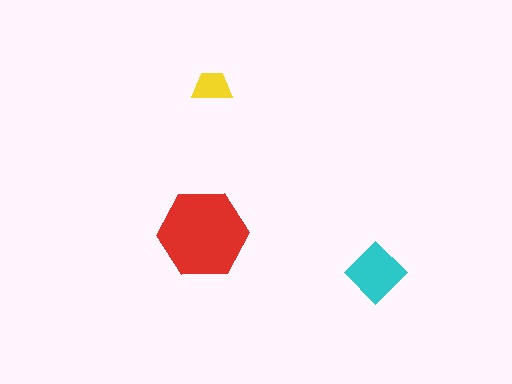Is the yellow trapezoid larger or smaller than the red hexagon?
Smaller.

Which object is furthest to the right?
The cyan diamond is rightmost.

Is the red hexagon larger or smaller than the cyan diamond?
Larger.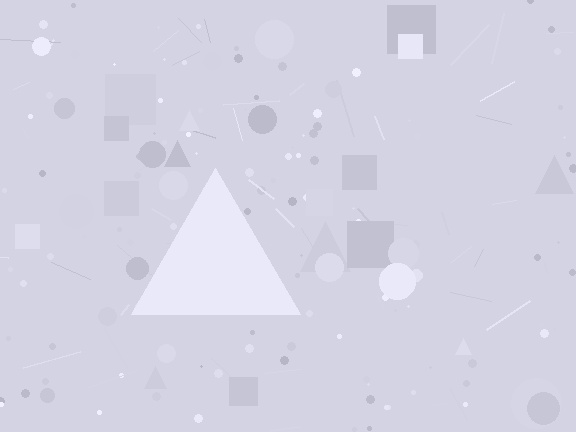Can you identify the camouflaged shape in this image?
The camouflaged shape is a triangle.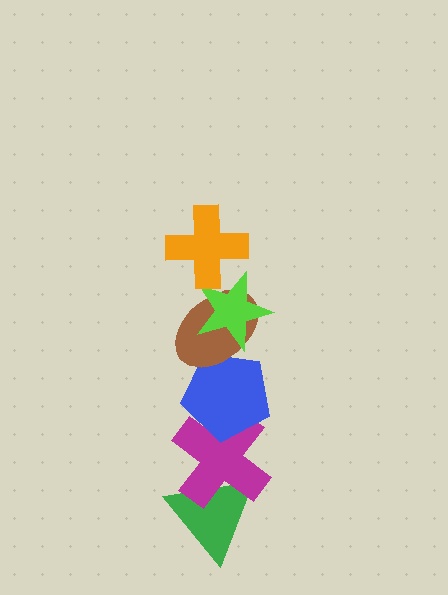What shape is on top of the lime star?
The orange cross is on top of the lime star.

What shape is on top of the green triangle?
The magenta cross is on top of the green triangle.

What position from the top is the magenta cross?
The magenta cross is 5th from the top.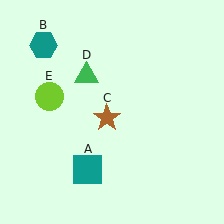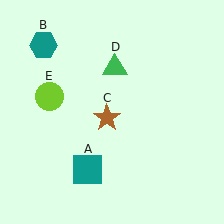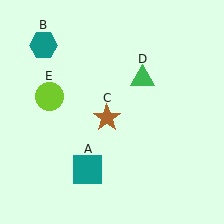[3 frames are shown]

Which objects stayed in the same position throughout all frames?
Teal square (object A) and teal hexagon (object B) and brown star (object C) and lime circle (object E) remained stationary.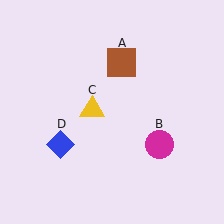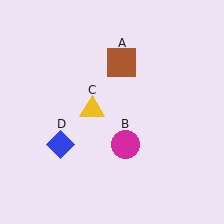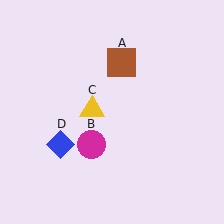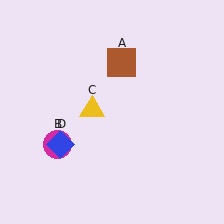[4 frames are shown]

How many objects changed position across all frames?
1 object changed position: magenta circle (object B).